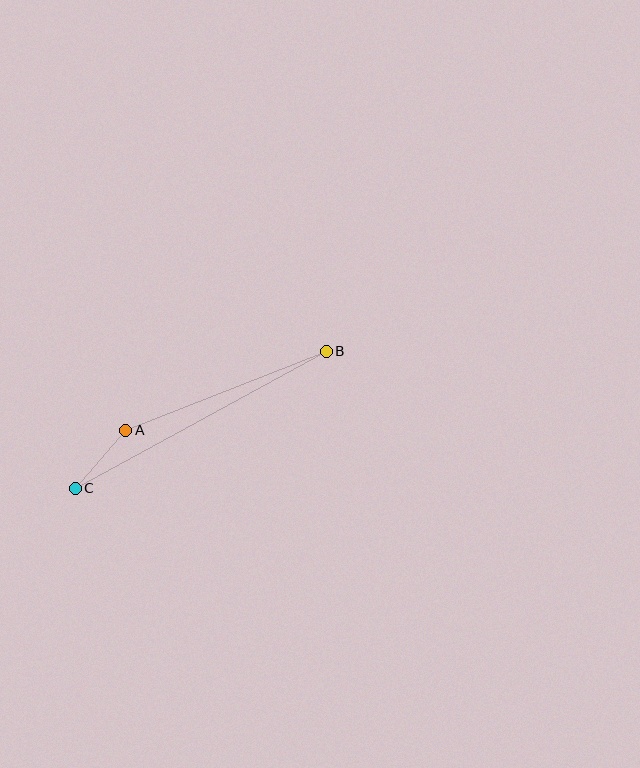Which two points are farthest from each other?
Points B and C are farthest from each other.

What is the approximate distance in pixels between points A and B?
The distance between A and B is approximately 216 pixels.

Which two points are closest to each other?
Points A and C are closest to each other.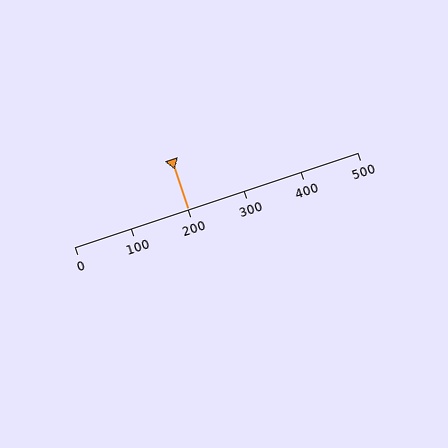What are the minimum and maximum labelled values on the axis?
The axis runs from 0 to 500.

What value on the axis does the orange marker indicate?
The marker indicates approximately 200.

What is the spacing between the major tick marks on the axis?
The major ticks are spaced 100 apart.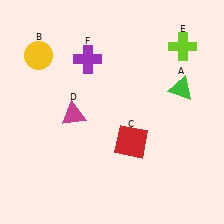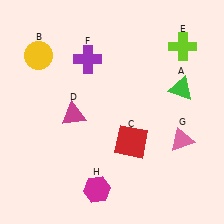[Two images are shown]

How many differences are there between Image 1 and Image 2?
There are 2 differences between the two images.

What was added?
A pink triangle (G), a magenta hexagon (H) were added in Image 2.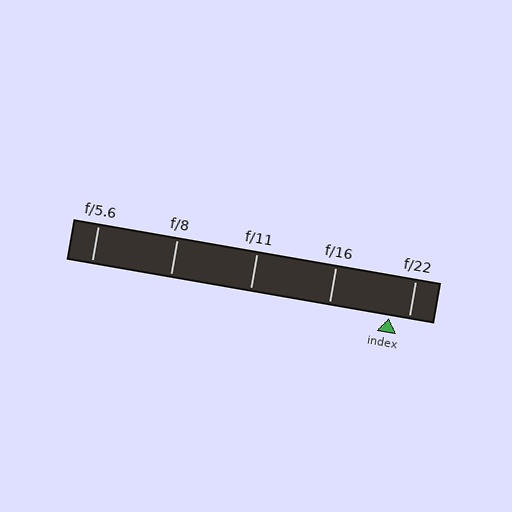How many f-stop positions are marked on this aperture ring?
There are 5 f-stop positions marked.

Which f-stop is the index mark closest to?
The index mark is closest to f/22.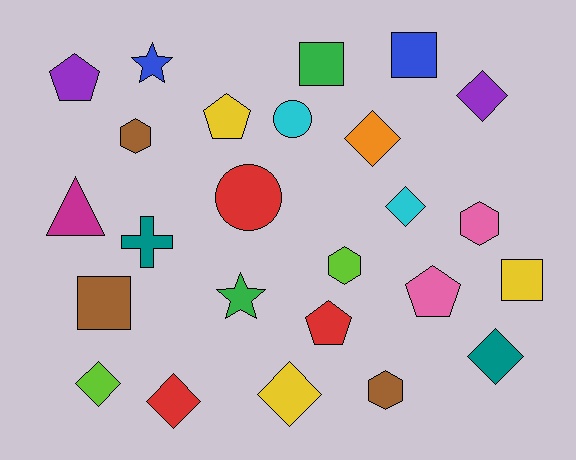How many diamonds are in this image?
There are 7 diamonds.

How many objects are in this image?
There are 25 objects.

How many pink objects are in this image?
There are 2 pink objects.